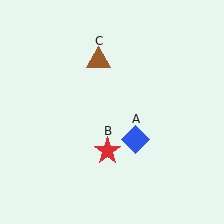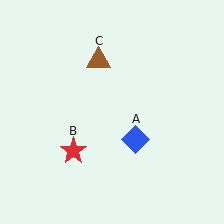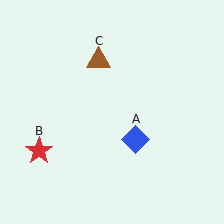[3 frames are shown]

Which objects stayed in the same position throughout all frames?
Blue diamond (object A) and brown triangle (object C) remained stationary.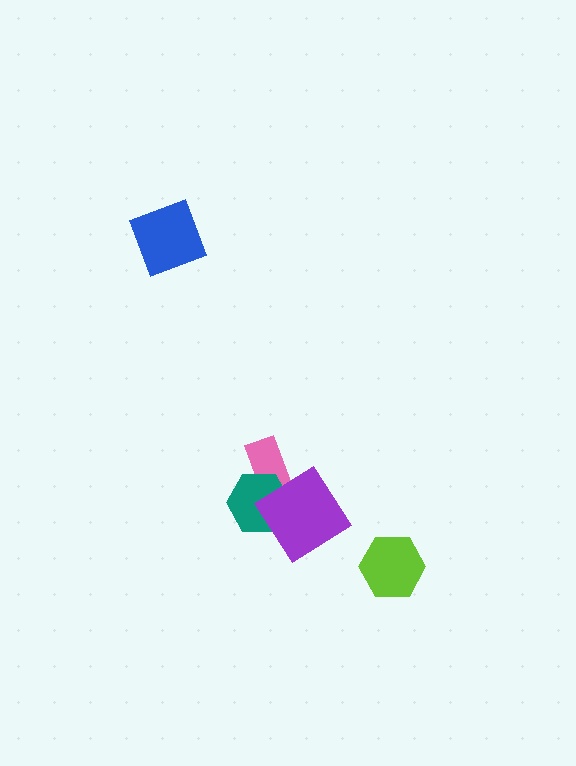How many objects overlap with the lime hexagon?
0 objects overlap with the lime hexagon.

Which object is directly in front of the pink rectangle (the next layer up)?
The teal hexagon is directly in front of the pink rectangle.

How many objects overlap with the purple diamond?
2 objects overlap with the purple diamond.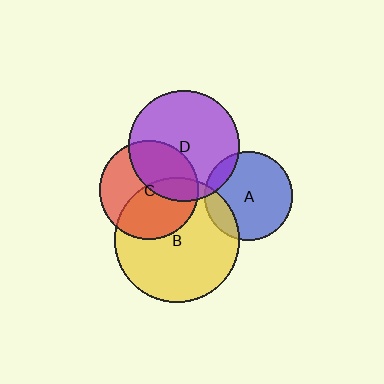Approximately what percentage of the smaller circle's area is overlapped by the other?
Approximately 15%.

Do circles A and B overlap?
Yes.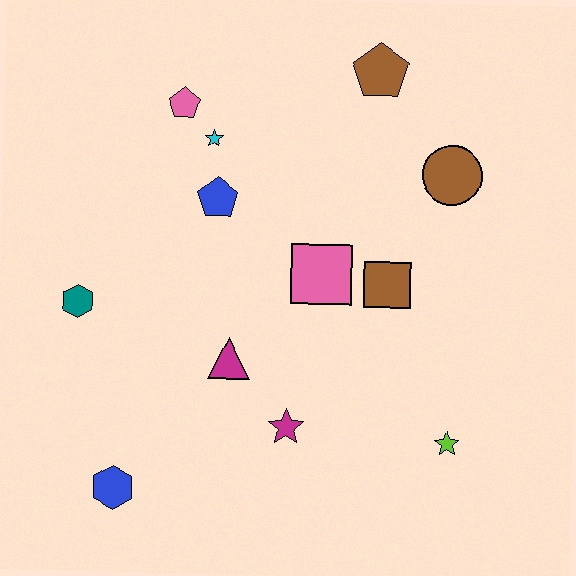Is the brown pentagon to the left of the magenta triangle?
No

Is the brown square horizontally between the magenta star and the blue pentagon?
No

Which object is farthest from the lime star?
The pink pentagon is farthest from the lime star.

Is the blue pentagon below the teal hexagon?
No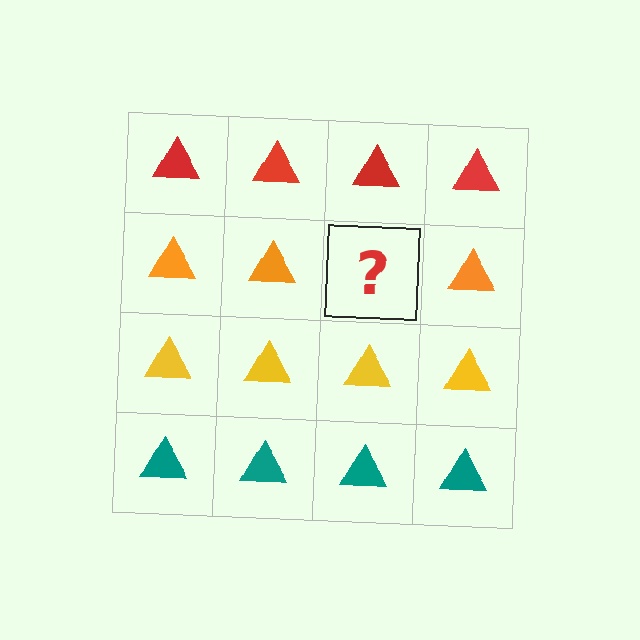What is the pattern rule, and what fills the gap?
The rule is that each row has a consistent color. The gap should be filled with an orange triangle.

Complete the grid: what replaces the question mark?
The question mark should be replaced with an orange triangle.